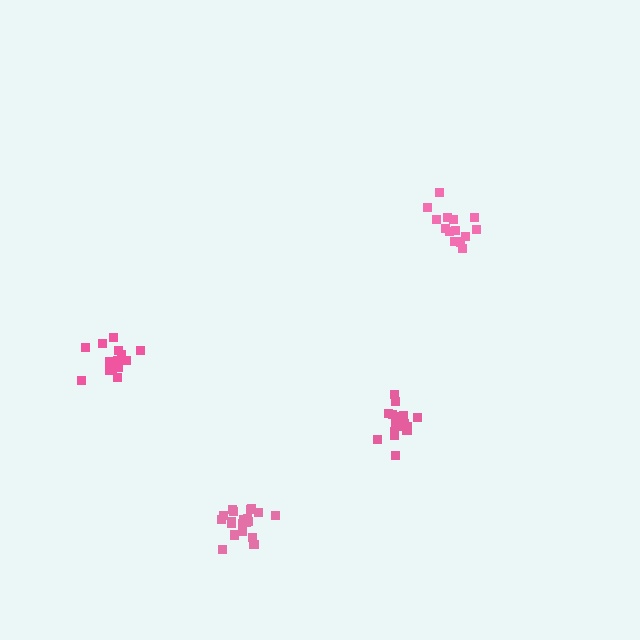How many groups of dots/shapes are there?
There are 4 groups.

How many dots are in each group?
Group 1: 16 dots, Group 2: 18 dots, Group 3: 14 dots, Group 4: 20 dots (68 total).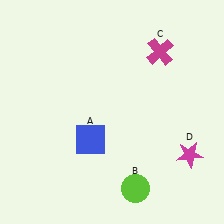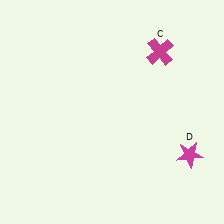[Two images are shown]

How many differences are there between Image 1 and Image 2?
There are 2 differences between the two images.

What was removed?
The blue square (A), the lime circle (B) were removed in Image 2.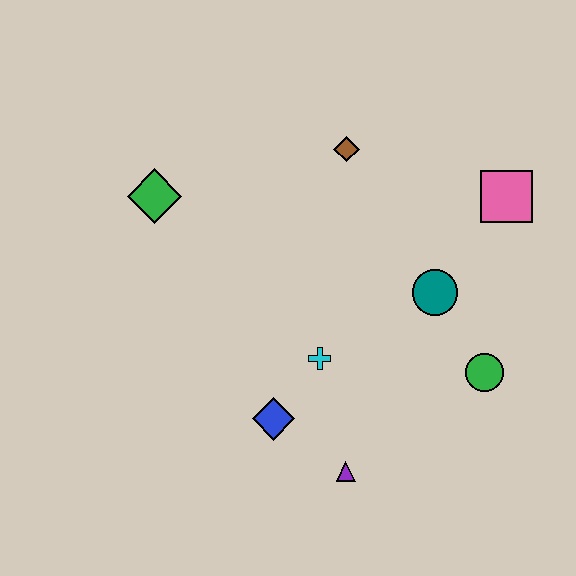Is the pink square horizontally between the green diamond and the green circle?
No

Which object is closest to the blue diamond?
The cyan cross is closest to the blue diamond.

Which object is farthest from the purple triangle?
The green diamond is farthest from the purple triangle.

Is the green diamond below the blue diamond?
No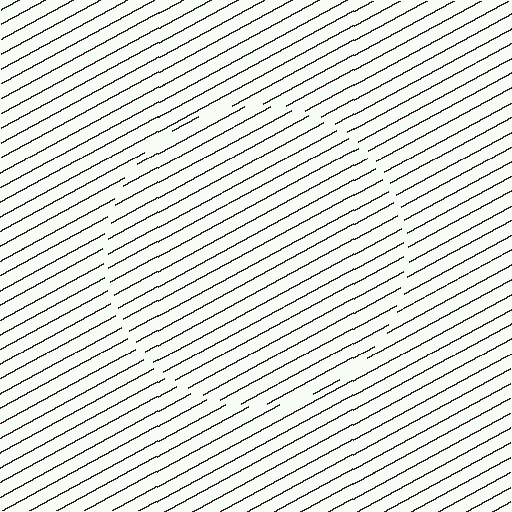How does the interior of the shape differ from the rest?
The interior of the shape contains the same grating, shifted by half a period — the contour is defined by the phase discontinuity where line-ends from the inner and outer gratings abut.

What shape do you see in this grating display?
An illusory circle. The interior of the shape contains the same grating, shifted by half a period — the contour is defined by the phase discontinuity where line-ends from the inner and outer gratings abut.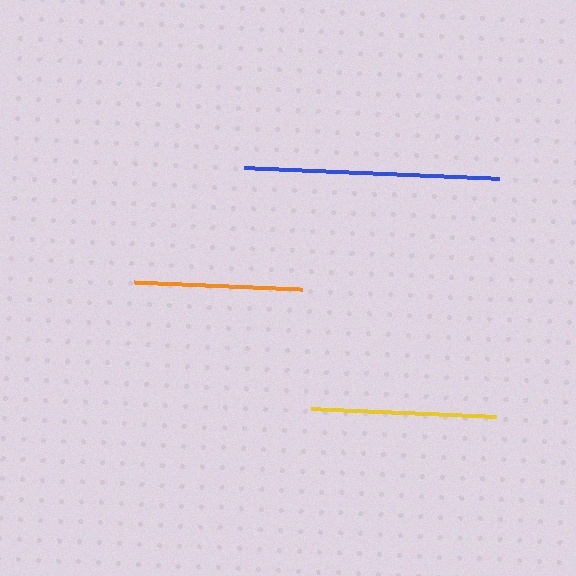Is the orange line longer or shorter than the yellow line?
The yellow line is longer than the orange line.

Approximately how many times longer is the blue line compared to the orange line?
The blue line is approximately 1.5 times the length of the orange line.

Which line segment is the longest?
The blue line is the longest at approximately 255 pixels.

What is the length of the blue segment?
The blue segment is approximately 255 pixels long.